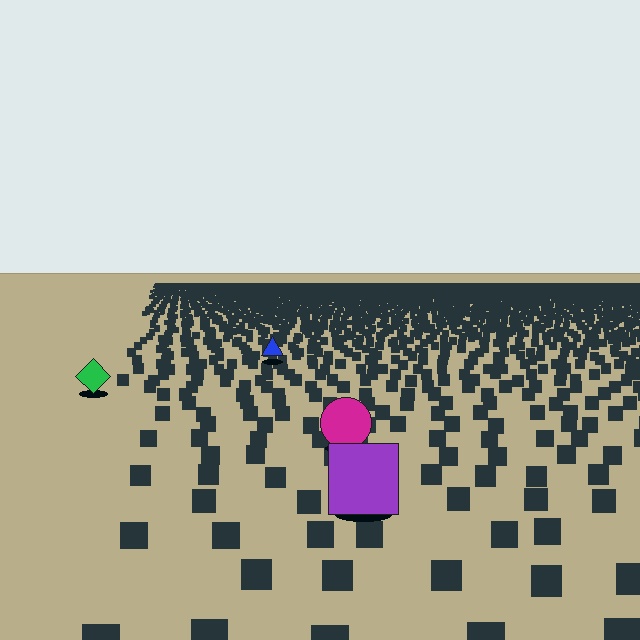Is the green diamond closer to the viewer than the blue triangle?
Yes. The green diamond is closer — you can tell from the texture gradient: the ground texture is coarser near it.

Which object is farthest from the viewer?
The blue triangle is farthest from the viewer. It appears smaller and the ground texture around it is denser.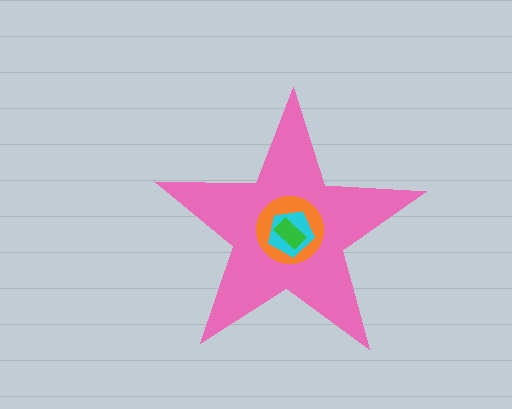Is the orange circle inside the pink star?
Yes.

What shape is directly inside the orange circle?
The cyan pentagon.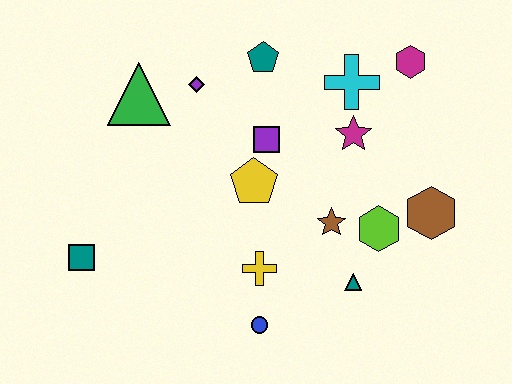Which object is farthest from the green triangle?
The brown hexagon is farthest from the green triangle.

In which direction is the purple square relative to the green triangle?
The purple square is to the right of the green triangle.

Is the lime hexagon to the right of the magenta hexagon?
No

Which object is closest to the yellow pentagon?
The purple square is closest to the yellow pentagon.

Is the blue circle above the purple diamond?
No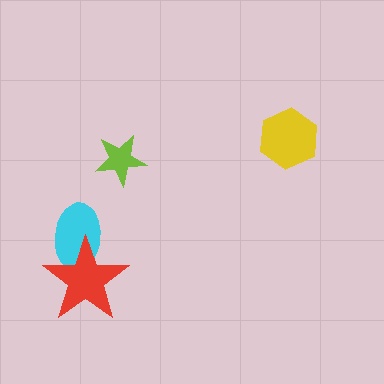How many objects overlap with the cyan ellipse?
1 object overlaps with the cyan ellipse.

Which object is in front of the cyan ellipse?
The red star is in front of the cyan ellipse.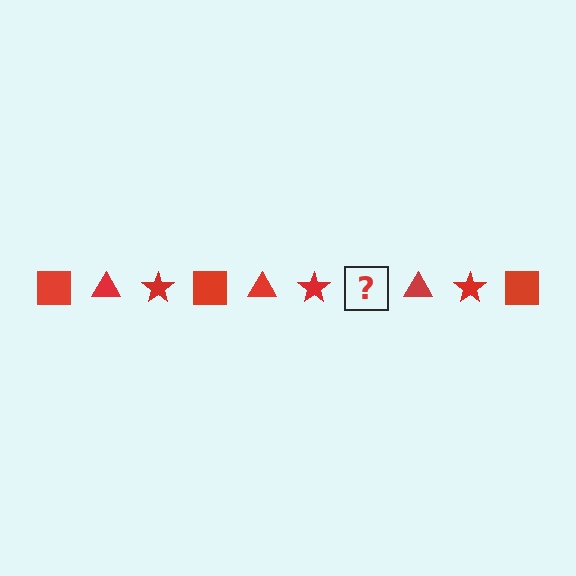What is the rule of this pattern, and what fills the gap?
The rule is that the pattern cycles through square, triangle, star shapes in red. The gap should be filled with a red square.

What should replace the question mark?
The question mark should be replaced with a red square.